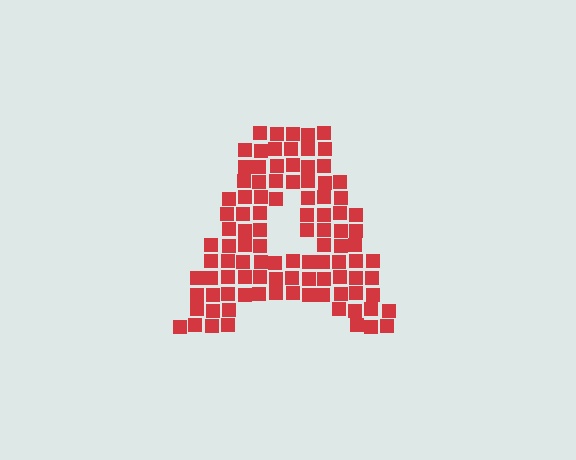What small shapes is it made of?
It is made of small squares.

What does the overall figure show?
The overall figure shows the letter A.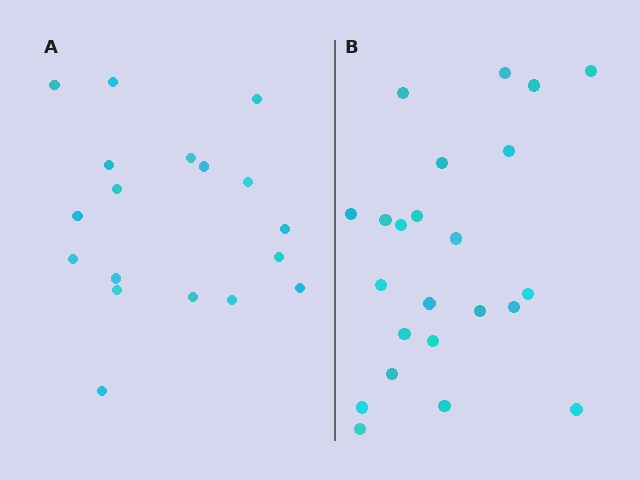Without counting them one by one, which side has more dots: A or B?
Region B (the right region) has more dots.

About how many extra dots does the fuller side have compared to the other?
Region B has about 5 more dots than region A.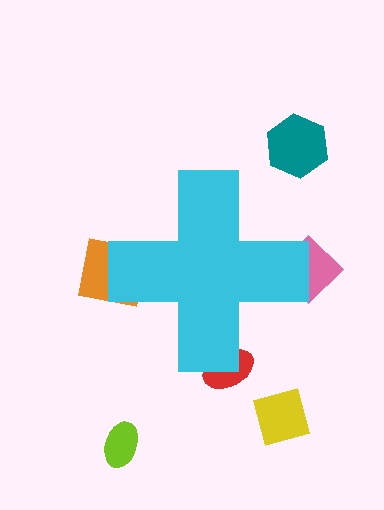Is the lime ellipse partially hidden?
No, the lime ellipse is fully visible.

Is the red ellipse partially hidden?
Yes, the red ellipse is partially hidden behind the cyan cross.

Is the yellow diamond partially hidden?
No, the yellow diamond is fully visible.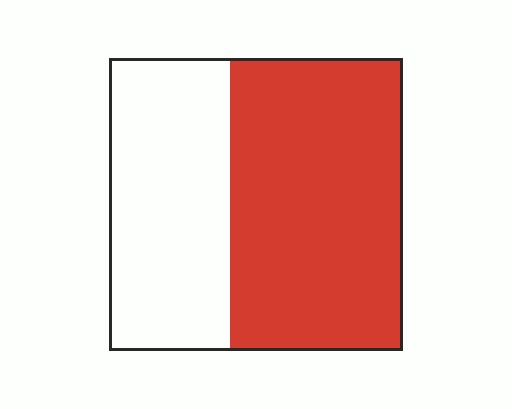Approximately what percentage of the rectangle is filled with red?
Approximately 60%.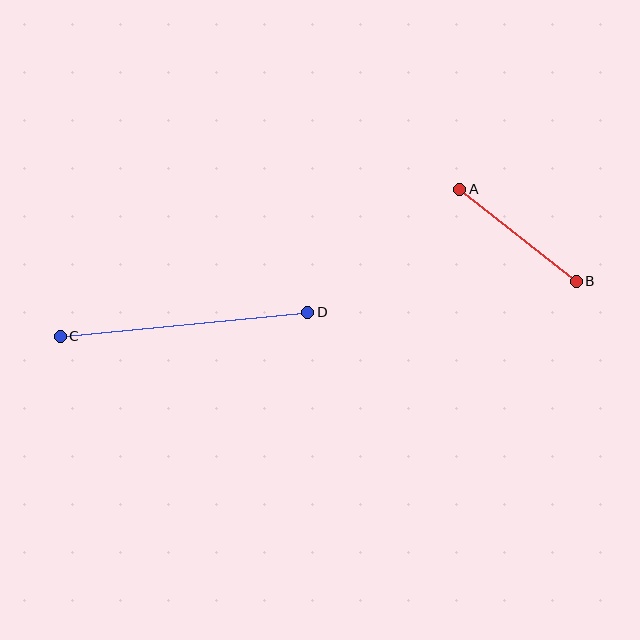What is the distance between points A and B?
The distance is approximately 148 pixels.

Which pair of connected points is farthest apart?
Points C and D are farthest apart.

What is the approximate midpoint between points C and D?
The midpoint is at approximately (184, 324) pixels.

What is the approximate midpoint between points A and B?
The midpoint is at approximately (518, 235) pixels.